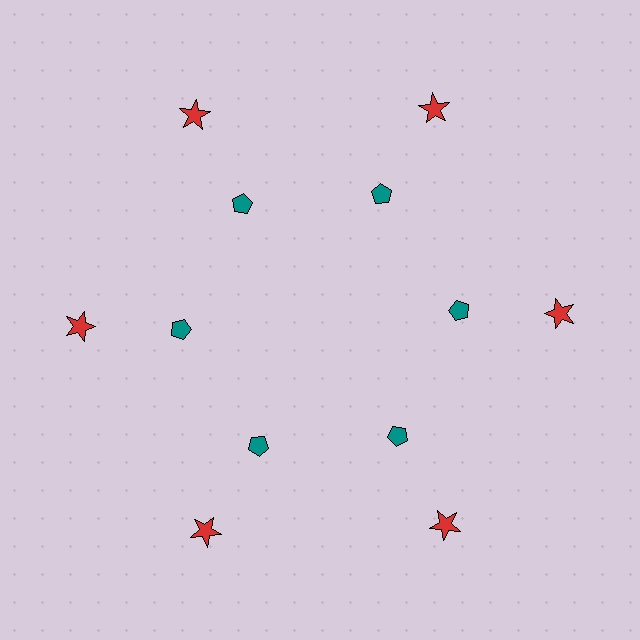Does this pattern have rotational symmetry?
Yes, this pattern has 6-fold rotational symmetry. It looks the same after rotating 60 degrees around the center.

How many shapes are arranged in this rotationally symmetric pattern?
There are 12 shapes, arranged in 6 groups of 2.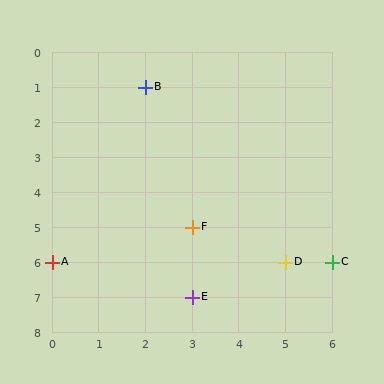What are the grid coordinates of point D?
Point D is at grid coordinates (5, 6).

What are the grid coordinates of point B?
Point B is at grid coordinates (2, 1).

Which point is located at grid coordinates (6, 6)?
Point C is at (6, 6).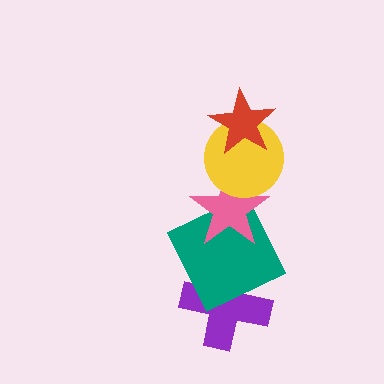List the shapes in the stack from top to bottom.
From top to bottom: the red star, the yellow circle, the pink star, the teal square, the purple cross.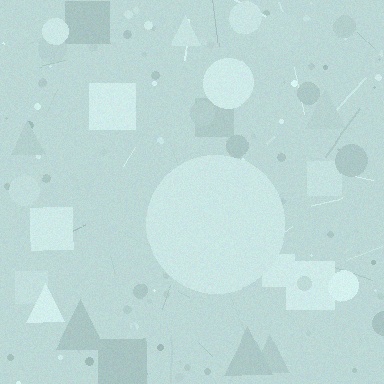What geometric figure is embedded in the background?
A circle is embedded in the background.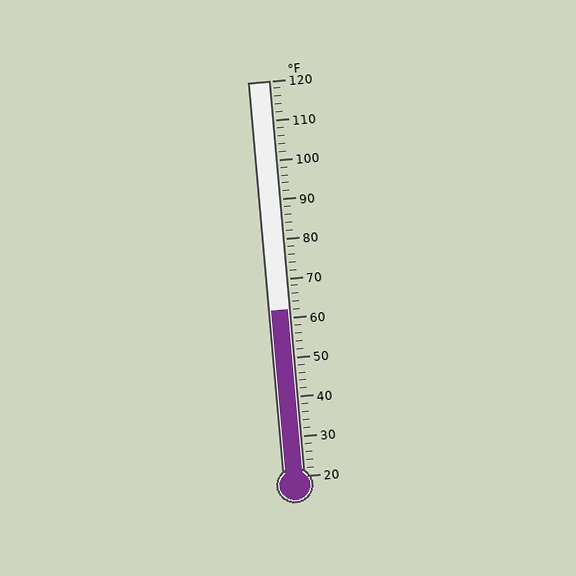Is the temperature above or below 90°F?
The temperature is below 90°F.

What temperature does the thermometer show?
The thermometer shows approximately 62°F.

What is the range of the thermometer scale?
The thermometer scale ranges from 20°F to 120°F.